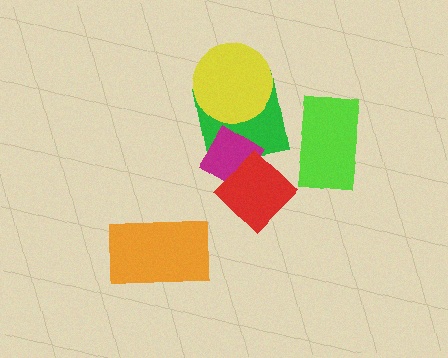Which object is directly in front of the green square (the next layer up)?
The magenta diamond is directly in front of the green square.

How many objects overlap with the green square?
2 objects overlap with the green square.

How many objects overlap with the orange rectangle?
0 objects overlap with the orange rectangle.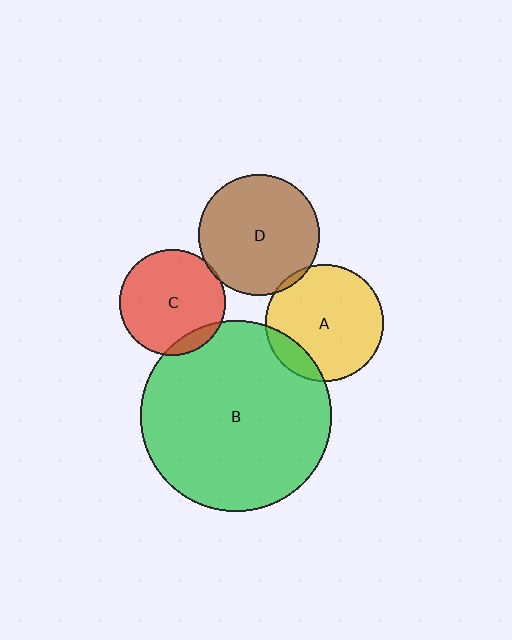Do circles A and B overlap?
Yes.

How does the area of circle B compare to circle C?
Approximately 3.3 times.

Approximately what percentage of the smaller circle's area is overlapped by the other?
Approximately 15%.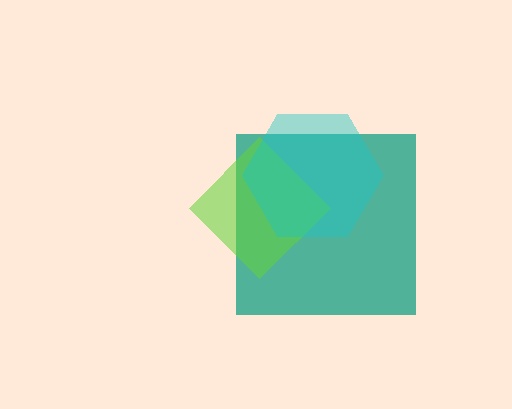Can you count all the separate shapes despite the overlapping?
Yes, there are 3 separate shapes.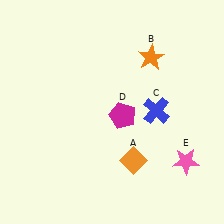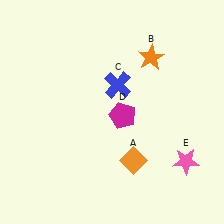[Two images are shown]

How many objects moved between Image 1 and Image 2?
1 object moved between the two images.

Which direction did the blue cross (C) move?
The blue cross (C) moved left.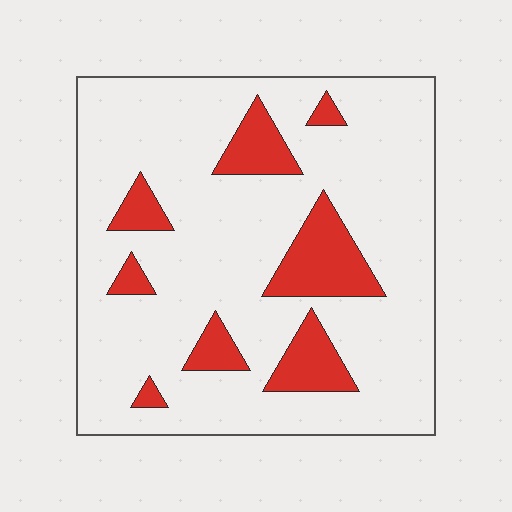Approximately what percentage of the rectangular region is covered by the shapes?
Approximately 15%.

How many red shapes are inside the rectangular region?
8.